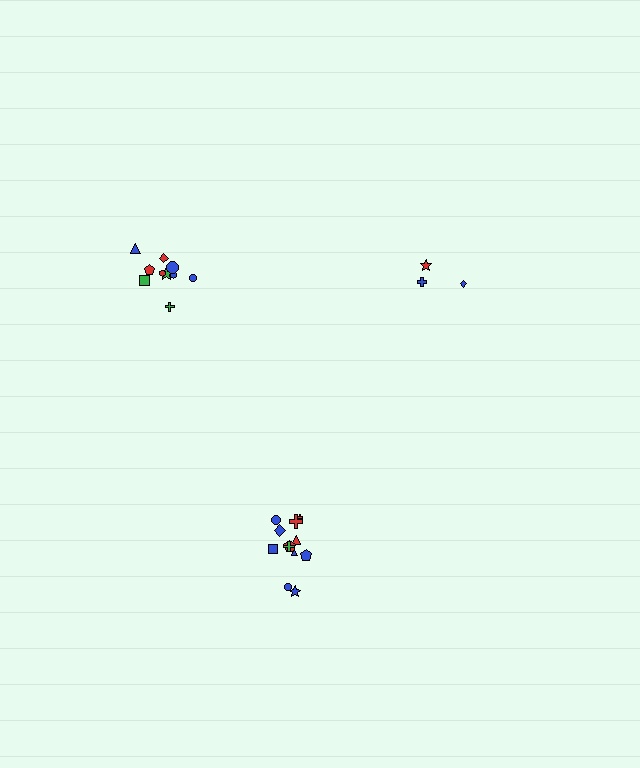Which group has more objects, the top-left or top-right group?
The top-left group.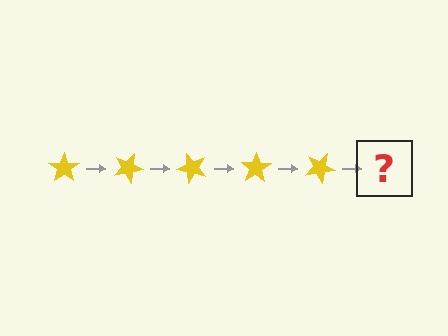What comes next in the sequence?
The next element should be a yellow star rotated 125 degrees.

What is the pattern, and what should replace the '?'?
The pattern is that the star rotates 25 degrees each step. The '?' should be a yellow star rotated 125 degrees.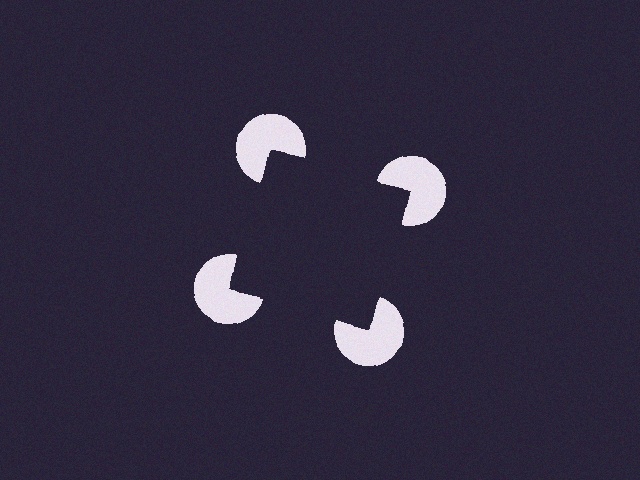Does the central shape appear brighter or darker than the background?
It typically appears slightly darker than the background, even though no actual brightness change is drawn.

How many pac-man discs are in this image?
There are 4 — one at each vertex of the illusory square.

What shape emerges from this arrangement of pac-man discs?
An illusory square — its edges are inferred from the aligned wedge cuts in the pac-man discs, not physically drawn.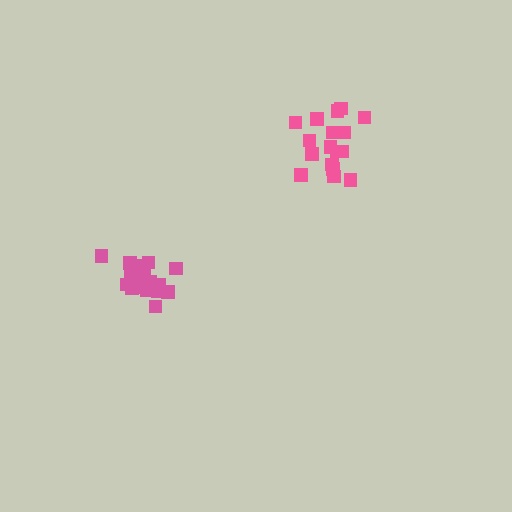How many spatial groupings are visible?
There are 2 spatial groupings.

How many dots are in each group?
Group 1: 19 dots, Group 2: 17 dots (36 total).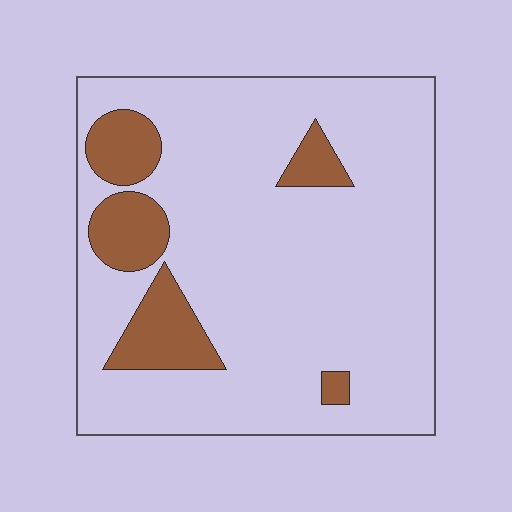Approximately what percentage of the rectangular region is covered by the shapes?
Approximately 15%.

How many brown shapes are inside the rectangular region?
5.